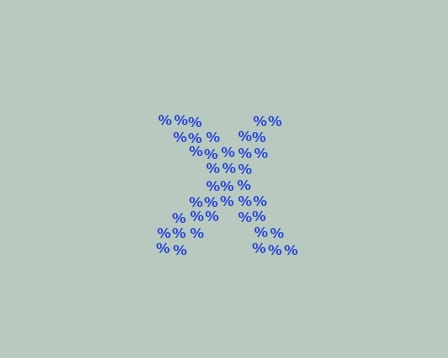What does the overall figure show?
The overall figure shows the letter X.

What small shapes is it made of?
It is made of small percent signs.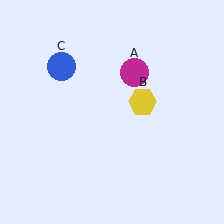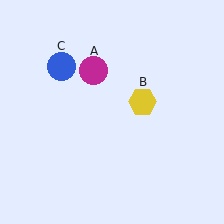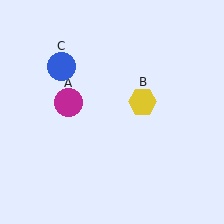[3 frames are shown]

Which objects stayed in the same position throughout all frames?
Yellow hexagon (object B) and blue circle (object C) remained stationary.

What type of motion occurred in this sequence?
The magenta circle (object A) rotated counterclockwise around the center of the scene.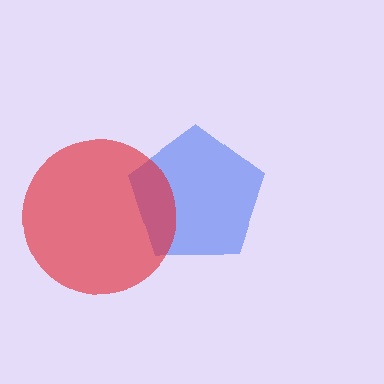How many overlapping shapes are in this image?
There are 2 overlapping shapes in the image.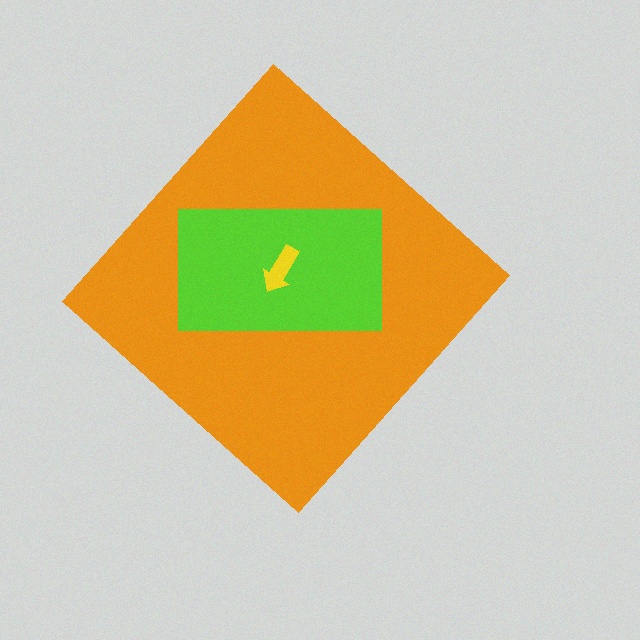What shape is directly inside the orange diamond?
The lime rectangle.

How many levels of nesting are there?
3.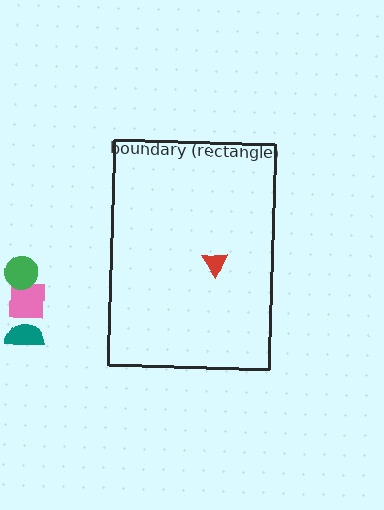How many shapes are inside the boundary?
1 inside, 3 outside.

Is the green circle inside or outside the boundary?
Outside.